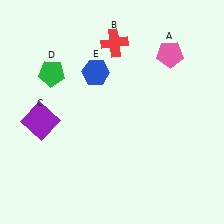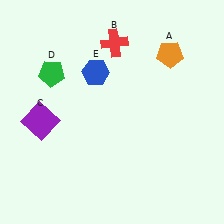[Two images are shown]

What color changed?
The pentagon (A) changed from pink in Image 1 to orange in Image 2.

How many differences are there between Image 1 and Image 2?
There is 1 difference between the two images.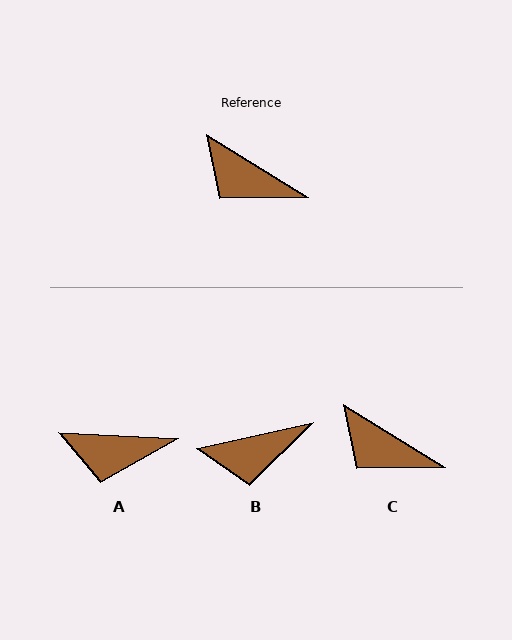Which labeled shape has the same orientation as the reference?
C.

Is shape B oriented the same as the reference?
No, it is off by about 44 degrees.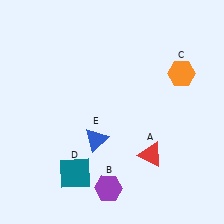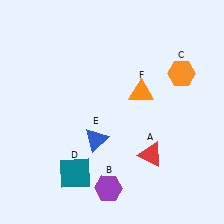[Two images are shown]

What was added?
An orange triangle (F) was added in Image 2.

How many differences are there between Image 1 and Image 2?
There is 1 difference between the two images.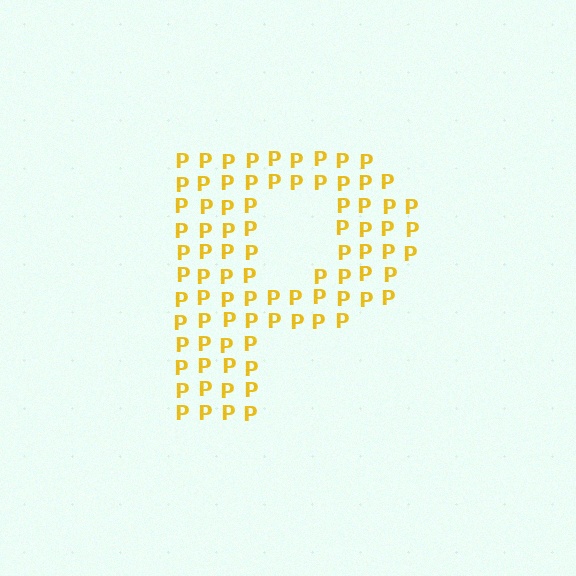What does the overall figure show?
The overall figure shows the letter P.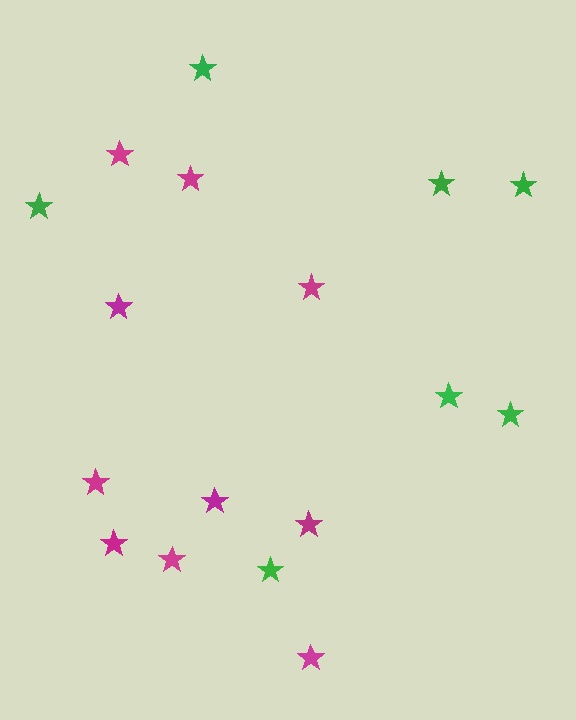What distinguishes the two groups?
There are 2 groups: one group of green stars (7) and one group of magenta stars (10).